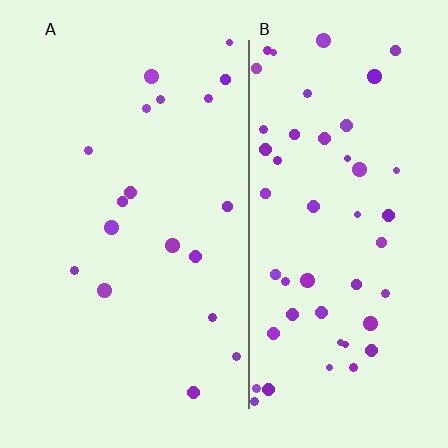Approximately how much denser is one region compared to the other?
Approximately 2.8× — region B over region A.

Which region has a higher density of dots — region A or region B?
B (the right).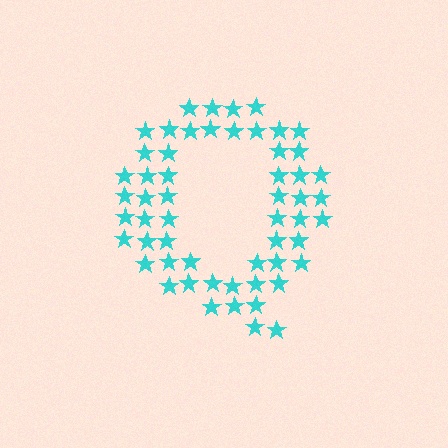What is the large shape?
The large shape is the letter Q.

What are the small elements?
The small elements are stars.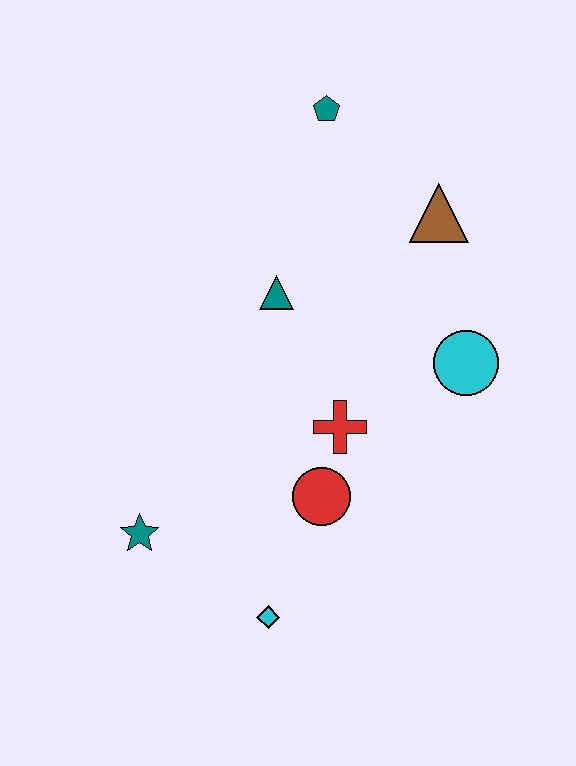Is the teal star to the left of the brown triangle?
Yes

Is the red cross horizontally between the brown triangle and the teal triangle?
Yes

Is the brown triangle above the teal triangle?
Yes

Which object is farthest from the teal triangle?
The cyan diamond is farthest from the teal triangle.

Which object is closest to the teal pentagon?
The brown triangle is closest to the teal pentagon.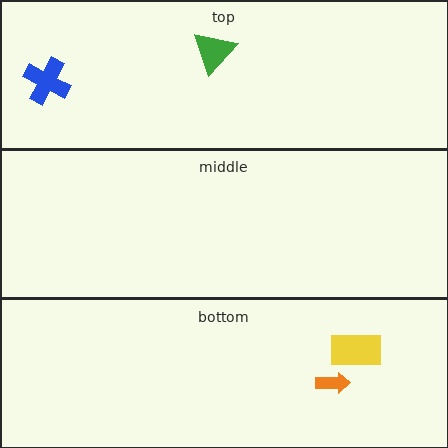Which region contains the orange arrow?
The bottom region.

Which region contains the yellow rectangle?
The bottom region.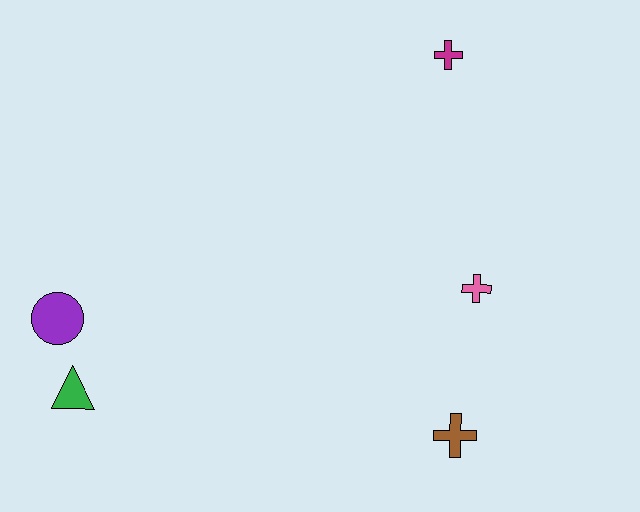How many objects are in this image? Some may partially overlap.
There are 5 objects.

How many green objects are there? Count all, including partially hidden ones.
There is 1 green object.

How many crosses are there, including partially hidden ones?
There are 3 crosses.